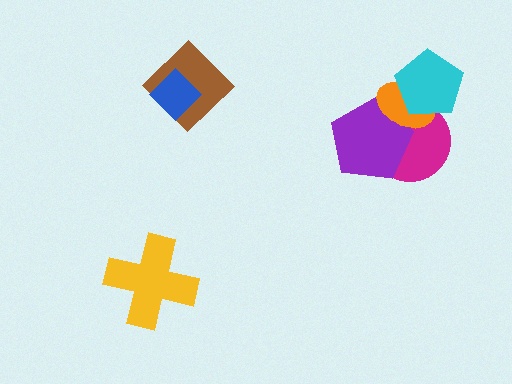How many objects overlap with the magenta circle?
3 objects overlap with the magenta circle.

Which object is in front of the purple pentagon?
The orange ellipse is in front of the purple pentagon.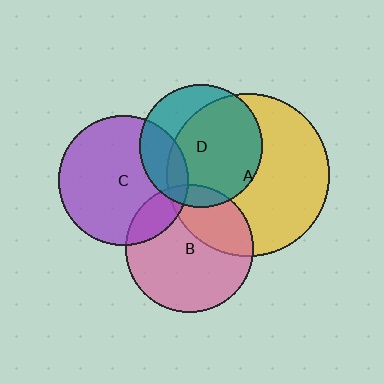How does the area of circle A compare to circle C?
Approximately 1.6 times.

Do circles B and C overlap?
Yes.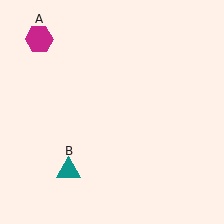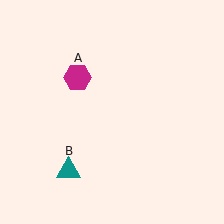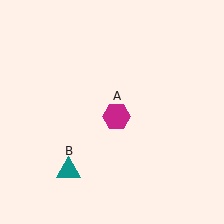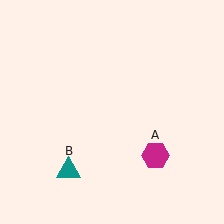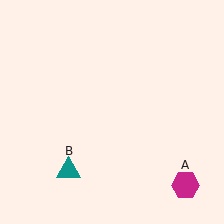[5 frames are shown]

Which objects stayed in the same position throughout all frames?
Teal triangle (object B) remained stationary.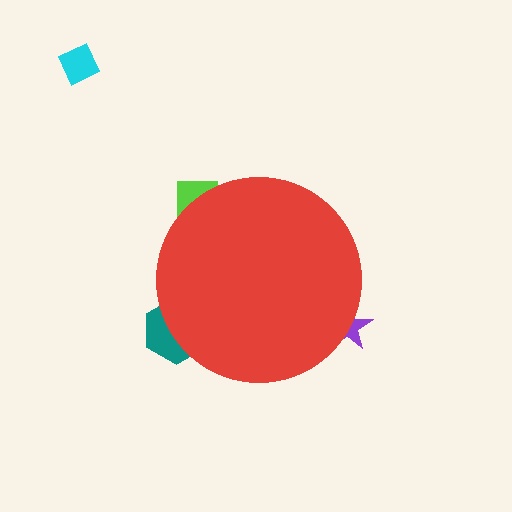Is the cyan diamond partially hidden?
No, the cyan diamond is fully visible.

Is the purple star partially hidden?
Yes, the purple star is partially hidden behind the red circle.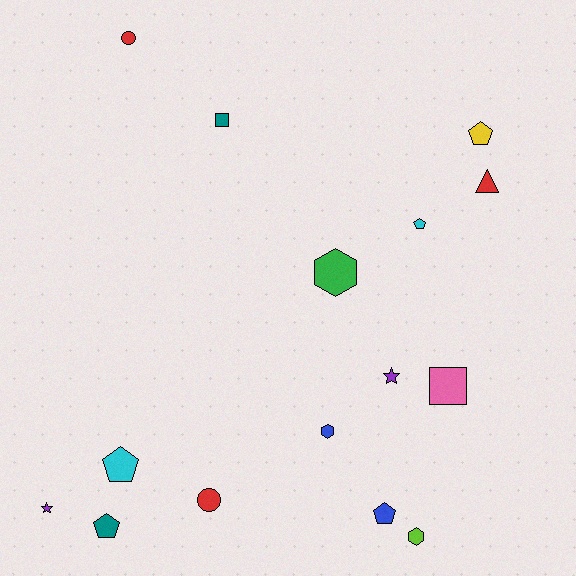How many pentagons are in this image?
There are 5 pentagons.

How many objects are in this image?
There are 15 objects.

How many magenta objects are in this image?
There are no magenta objects.